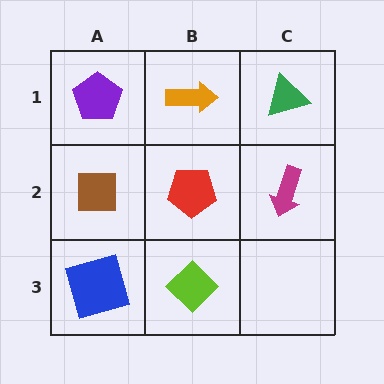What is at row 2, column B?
A red pentagon.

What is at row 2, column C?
A magenta arrow.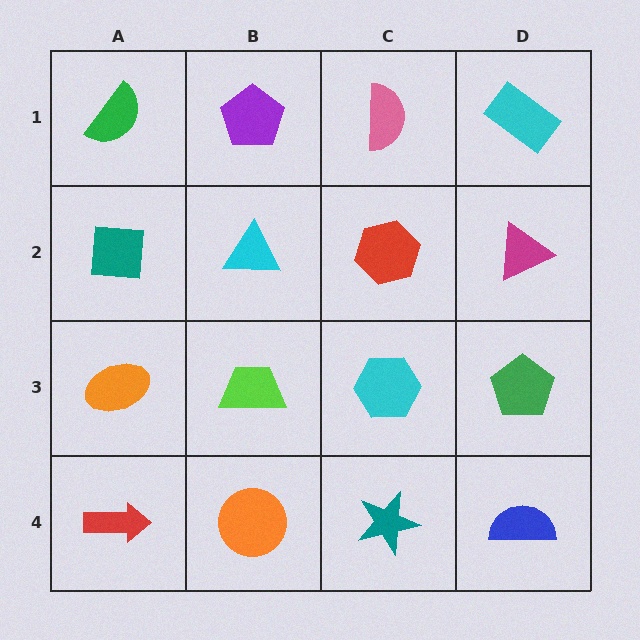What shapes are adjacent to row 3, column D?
A magenta triangle (row 2, column D), a blue semicircle (row 4, column D), a cyan hexagon (row 3, column C).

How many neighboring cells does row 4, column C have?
3.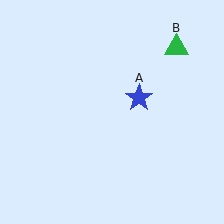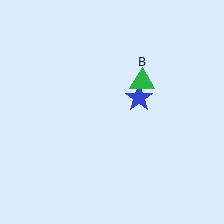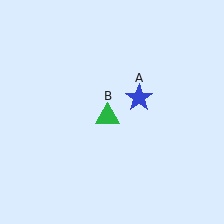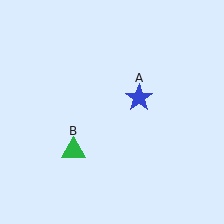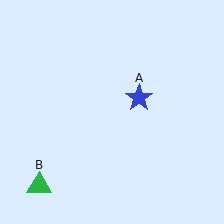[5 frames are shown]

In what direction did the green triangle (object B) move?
The green triangle (object B) moved down and to the left.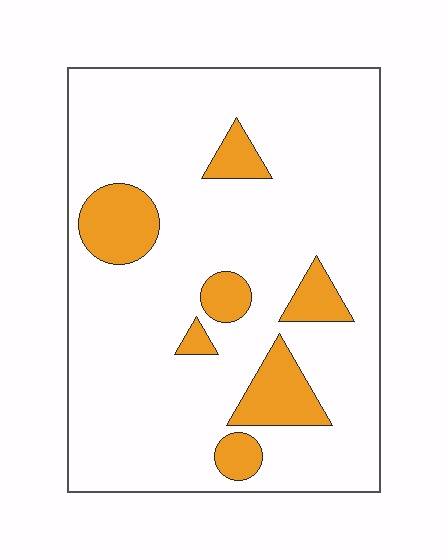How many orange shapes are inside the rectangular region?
7.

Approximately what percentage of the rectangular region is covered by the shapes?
Approximately 15%.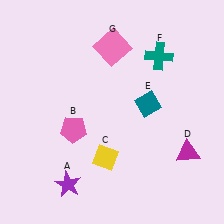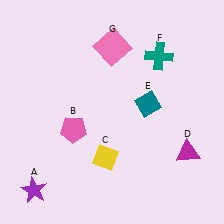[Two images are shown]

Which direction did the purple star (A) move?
The purple star (A) moved left.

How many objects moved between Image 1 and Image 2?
1 object moved between the two images.